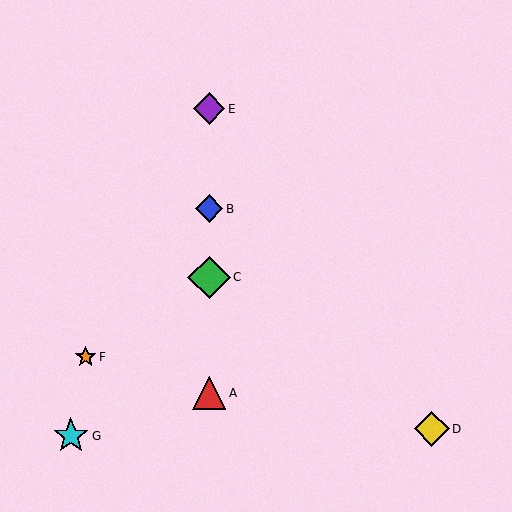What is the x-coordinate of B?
Object B is at x≈209.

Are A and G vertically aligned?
No, A is at x≈209 and G is at x≈71.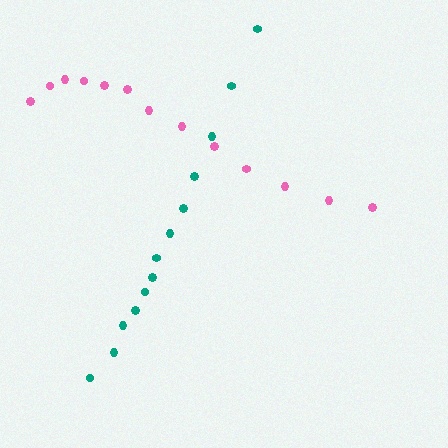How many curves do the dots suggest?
There are 2 distinct paths.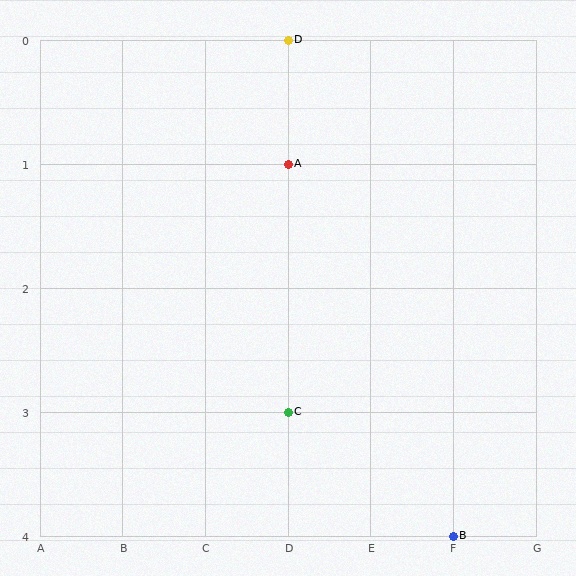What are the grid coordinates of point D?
Point D is at grid coordinates (D, 0).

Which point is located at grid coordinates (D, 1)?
Point A is at (D, 1).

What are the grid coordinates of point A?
Point A is at grid coordinates (D, 1).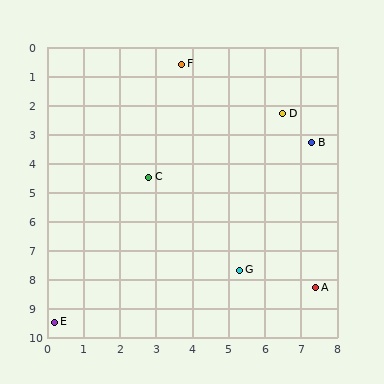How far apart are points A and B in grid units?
Points A and B are about 5.0 grid units apart.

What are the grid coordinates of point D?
Point D is at approximately (6.5, 2.3).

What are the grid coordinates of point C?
Point C is at approximately (2.8, 4.5).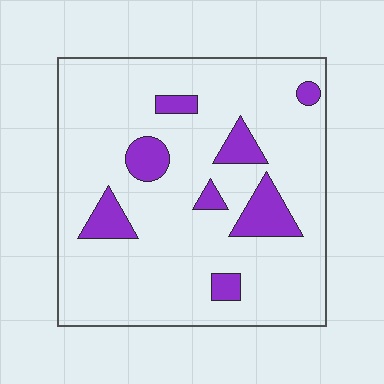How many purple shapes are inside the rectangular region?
8.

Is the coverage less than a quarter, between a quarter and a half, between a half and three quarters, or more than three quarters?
Less than a quarter.